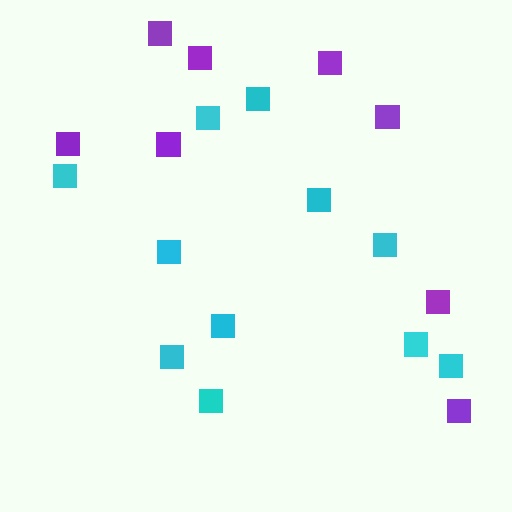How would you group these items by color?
There are 2 groups: one group of purple squares (8) and one group of cyan squares (11).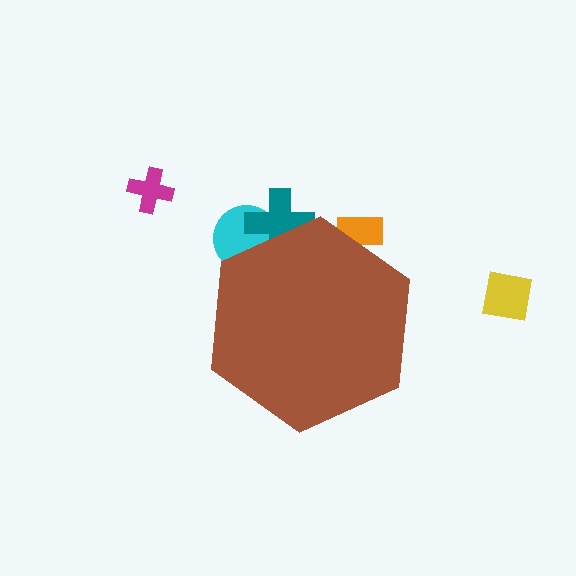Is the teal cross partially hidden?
Yes, the teal cross is partially hidden behind the brown hexagon.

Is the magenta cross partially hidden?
No, the magenta cross is fully visible.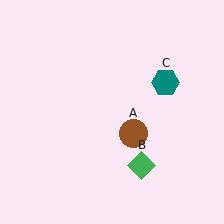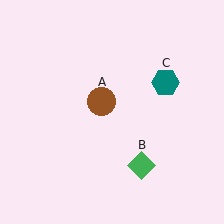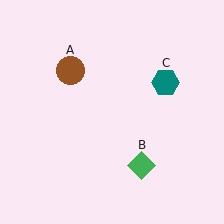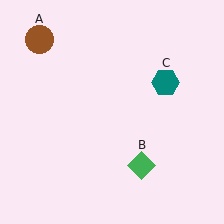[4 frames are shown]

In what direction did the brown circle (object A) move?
The brown circle (object A) moved up and to the left.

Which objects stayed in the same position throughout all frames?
Green diamond (object B) and teal hexagon (object C) remained stationary.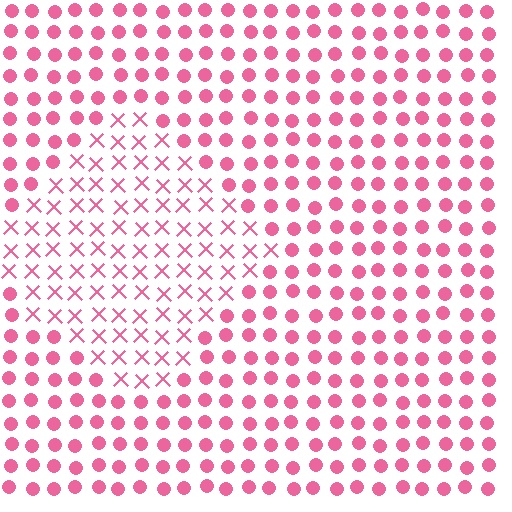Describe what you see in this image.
The image is filled with small pink elements arranged in a uniform grid. A diamond-shaped region contains X marks, while the surrounding area contains circles. The boundary is defined purely by the change in element shape.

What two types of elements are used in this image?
The image uses X marks inside the diamond region and circles outside it.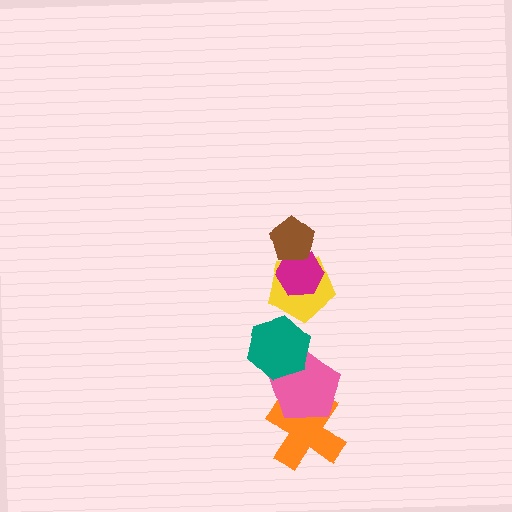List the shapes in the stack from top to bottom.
From top to bottom: the brown pentagon, the magenta hexagon, the yellow pentagon, the teal hexagon, the pink pentagon, the orange cross.